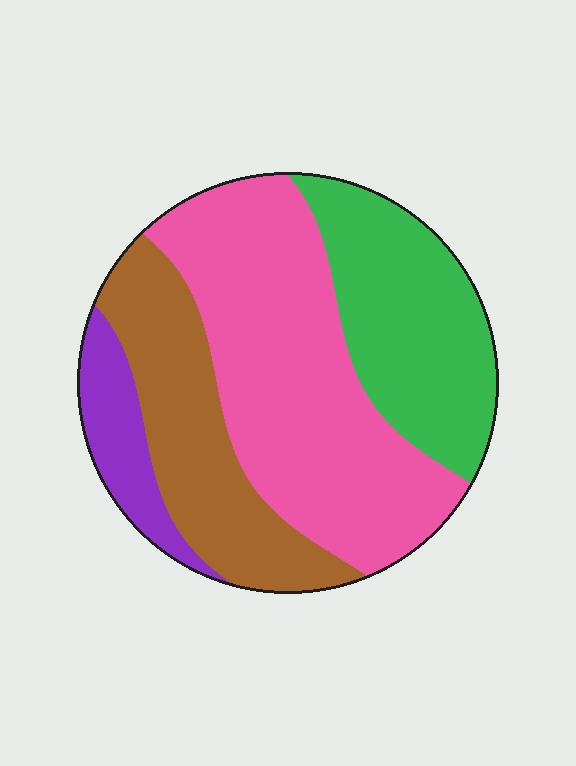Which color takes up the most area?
Pink, at roughly 40%.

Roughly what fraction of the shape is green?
Green takes up about one quarter (1/4) of the shape.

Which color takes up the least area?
Purple, at roughly 10%.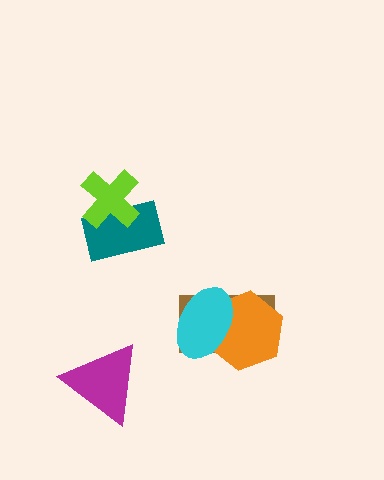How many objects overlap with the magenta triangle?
0 objects overlap with the magenta triangle.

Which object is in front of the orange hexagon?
The cyan ellipse is in front of the orange hexagon.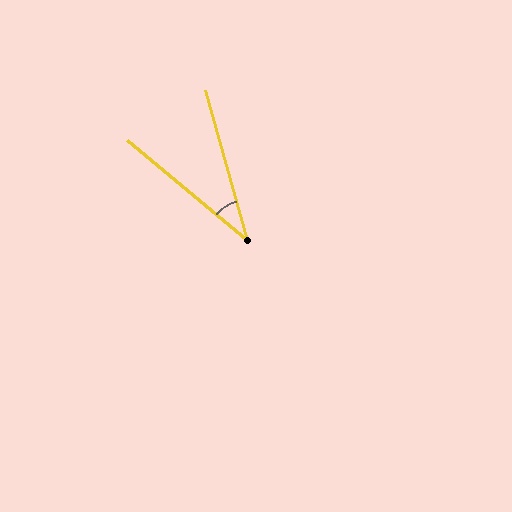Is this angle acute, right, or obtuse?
It is acute.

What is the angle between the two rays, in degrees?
Approximately 35 degrees.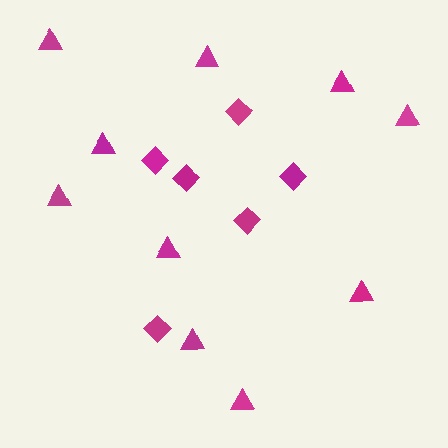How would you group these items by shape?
There are 2 groups: one group of triangles (10) and one group of diamonds (6).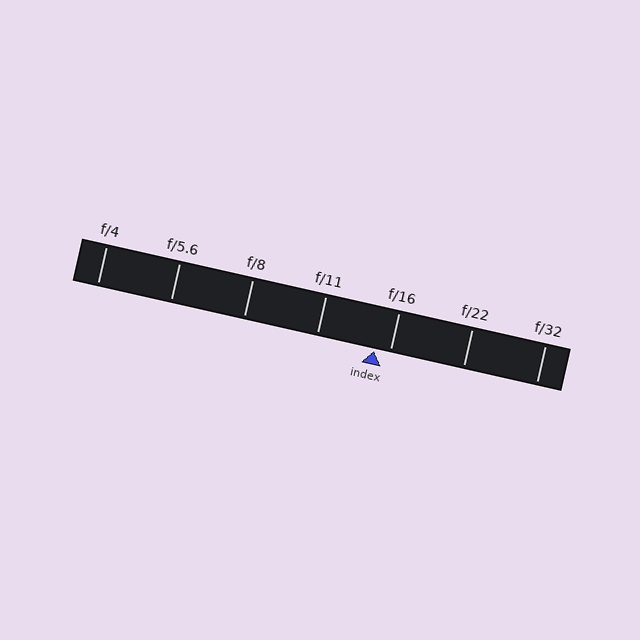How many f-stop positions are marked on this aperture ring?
There are 7 f-stop positions marked.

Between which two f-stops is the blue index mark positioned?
The index mark is between f/11 and f/16.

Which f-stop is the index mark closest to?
The index mark is closest to f/16.